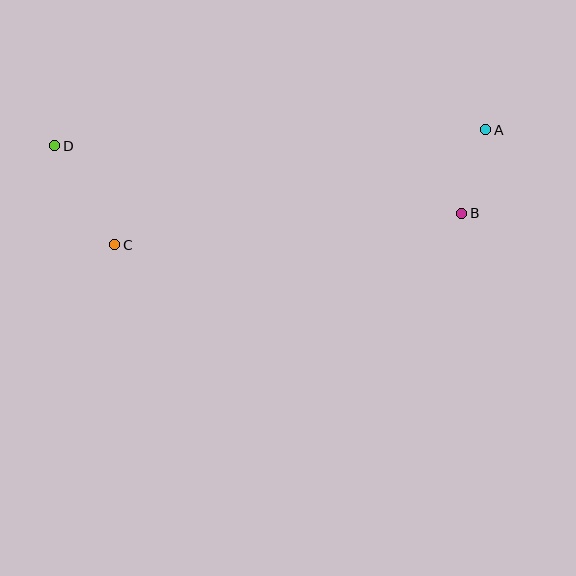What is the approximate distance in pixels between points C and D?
The distance between C and D is approximately 116 pixels.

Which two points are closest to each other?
Points A and B are closest to each other.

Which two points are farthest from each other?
Points A and D are farthest from each other.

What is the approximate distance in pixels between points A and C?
The distance between A and C is approximately 389 pixels.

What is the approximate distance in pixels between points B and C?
The distance between B and C is approximately 349 pixels.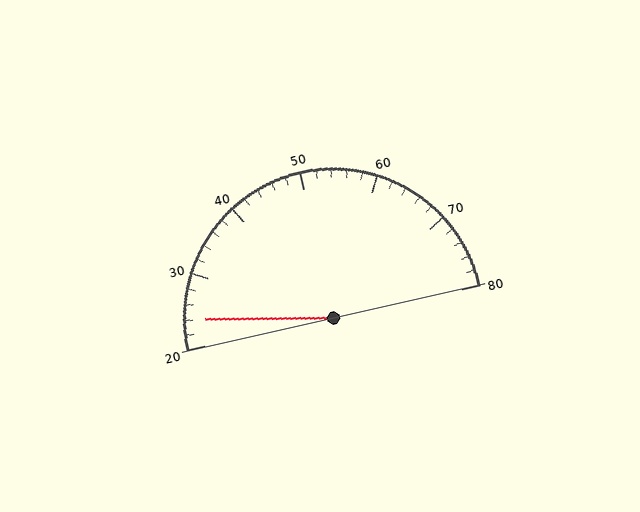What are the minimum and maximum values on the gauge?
The gauge ranges from 20 to 80.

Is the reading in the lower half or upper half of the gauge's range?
The reading is in the lower half of the range (20 to 80).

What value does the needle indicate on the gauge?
The needle indicates approximately 24.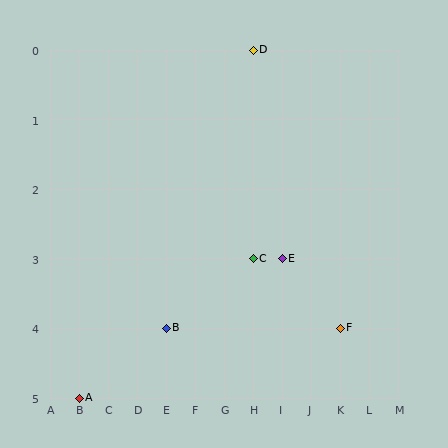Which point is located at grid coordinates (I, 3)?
Point E is at (I, 3).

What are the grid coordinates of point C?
Point C is at grid coordinates (H, 3).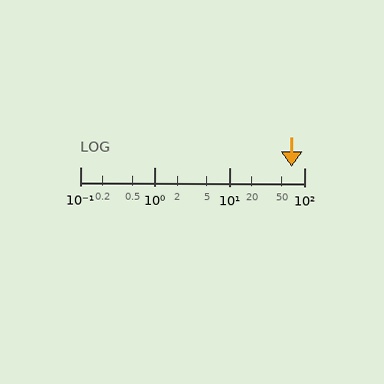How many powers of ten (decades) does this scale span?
The scale spans 3 decades, from 0.1 to 100.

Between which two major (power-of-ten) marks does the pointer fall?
The pointer is between 10 and 100.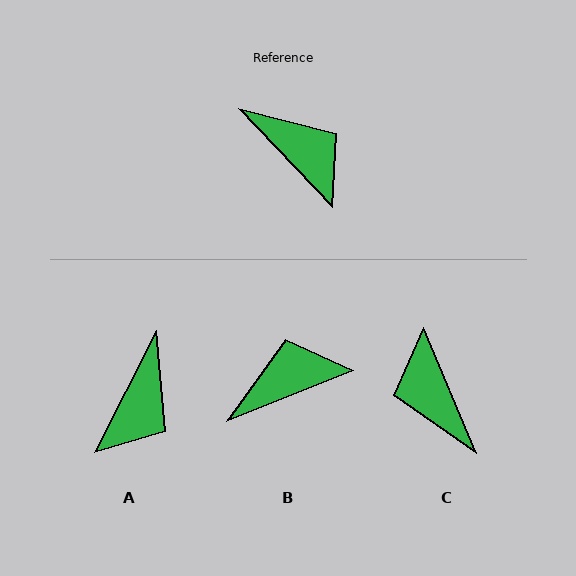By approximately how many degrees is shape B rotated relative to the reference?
Approximately 68 degrees counter-clockwise.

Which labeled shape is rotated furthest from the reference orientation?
C, about 159 degrees away.